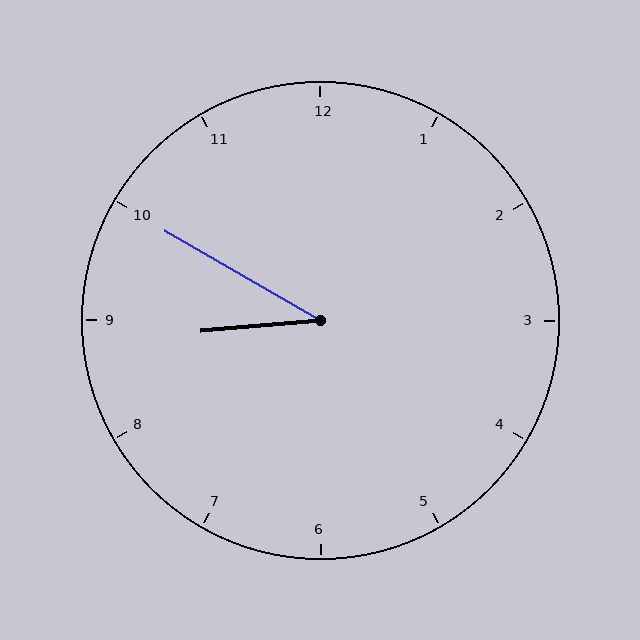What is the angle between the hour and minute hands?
Approximately 35 degrees.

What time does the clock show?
8:50.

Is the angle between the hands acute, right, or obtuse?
It is acute.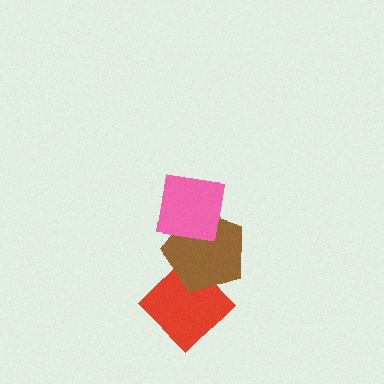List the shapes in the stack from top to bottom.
From top to bottom: the pink square, the brown pentagon, the red diamond.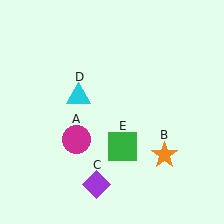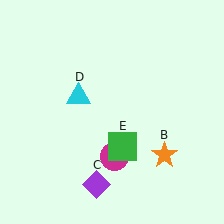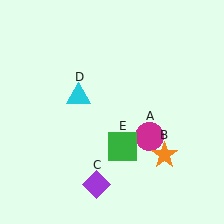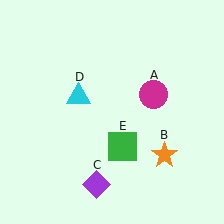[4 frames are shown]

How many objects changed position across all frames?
1 object changed position: magenta circle (object A).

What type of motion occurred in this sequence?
The magenta circle (object A) rotated counterclockwise around the center of the scene.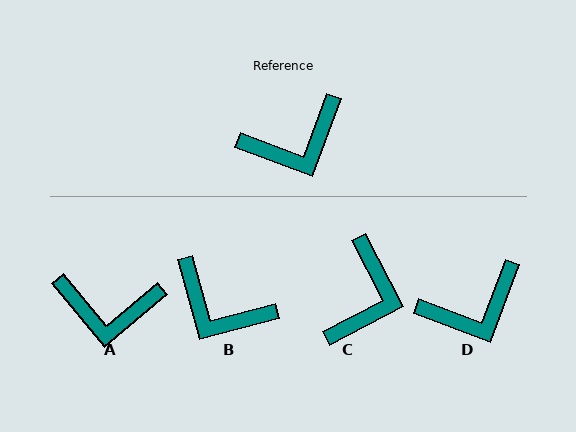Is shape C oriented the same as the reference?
No, it is off by about 48 degrees.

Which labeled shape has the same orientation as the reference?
D.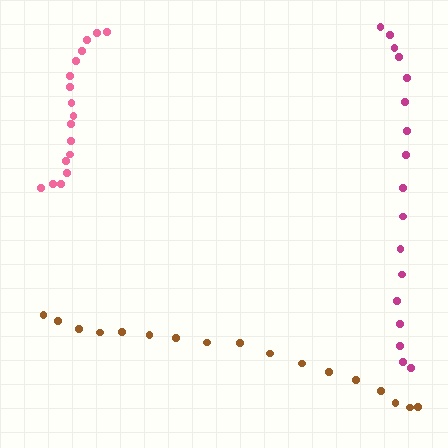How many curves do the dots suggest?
There are 3 distinct paths.